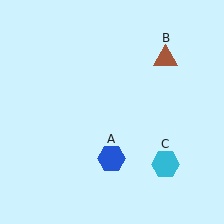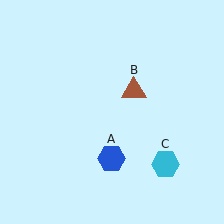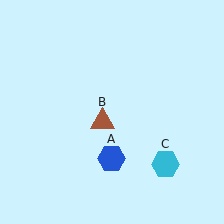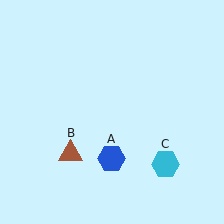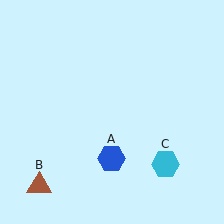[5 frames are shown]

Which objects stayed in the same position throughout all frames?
Blue hexagon (object A) and cyan hexagon (object C) remained stationary.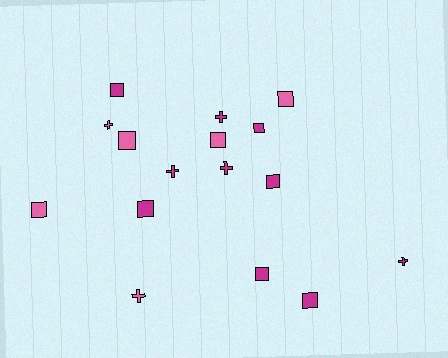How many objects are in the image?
There are 16 objects.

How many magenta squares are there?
There are 6 magenta squares.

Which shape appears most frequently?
Square, with 10 objects.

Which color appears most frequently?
Magenta, with 10 objects.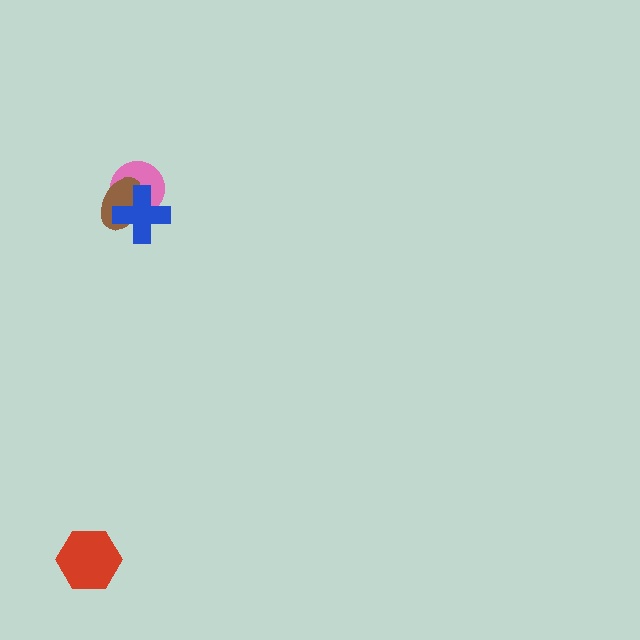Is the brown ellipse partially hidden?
Yes, it is partially covered by another shape.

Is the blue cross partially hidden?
No, no other shape covers it.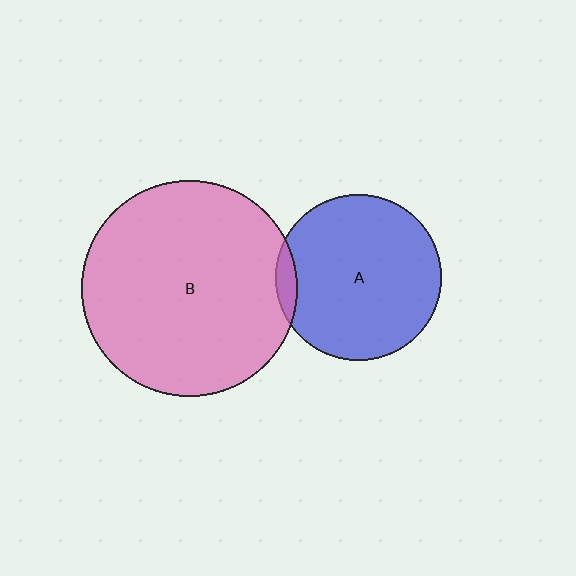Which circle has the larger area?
Circle B (pink).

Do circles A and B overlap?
Yes.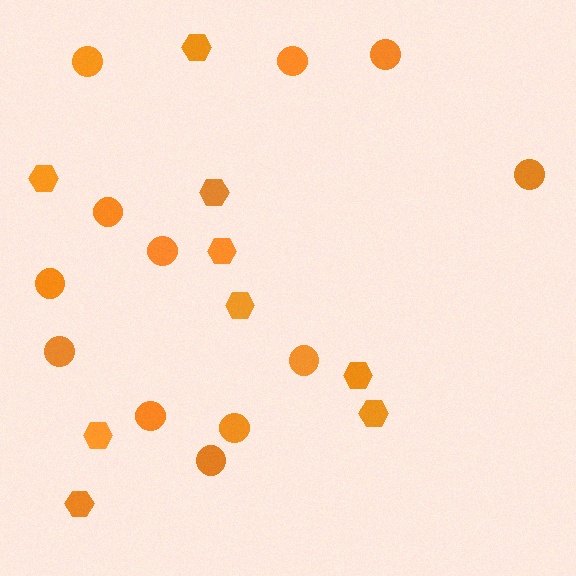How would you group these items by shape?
There are 2 groups: one group of circles (12) and one group of hexagons (9).